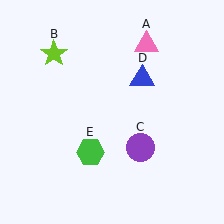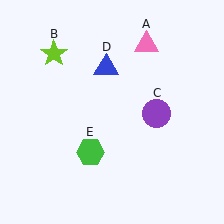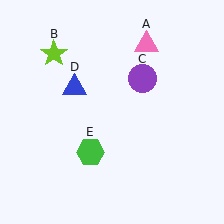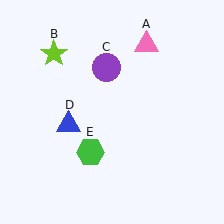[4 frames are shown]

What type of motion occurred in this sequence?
The purple circle (object C), blue triangle (object D) rotated counterclockwise around the center of the scene.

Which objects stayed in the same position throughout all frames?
Pink triangle (object A) and lime star (object B) and green hexagon (object E) remained stationary.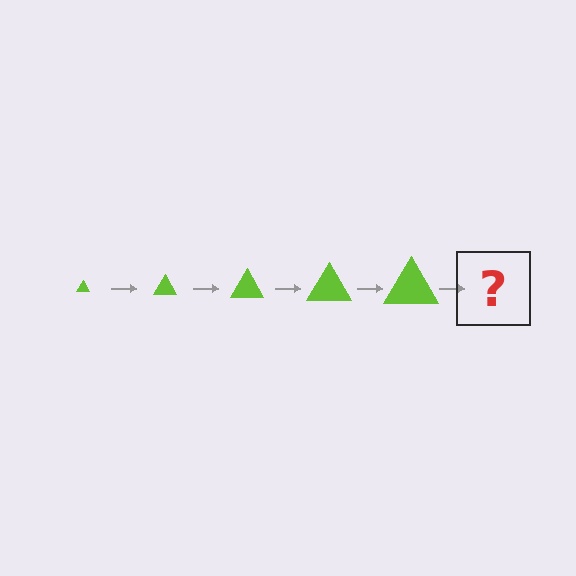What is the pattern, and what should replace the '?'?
The pattern is that the triangle gets progressively larger each step. The '?' should be a lime triangle, larger than the previous one.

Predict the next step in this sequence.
The next step is a lime triangle, larger than the previous one.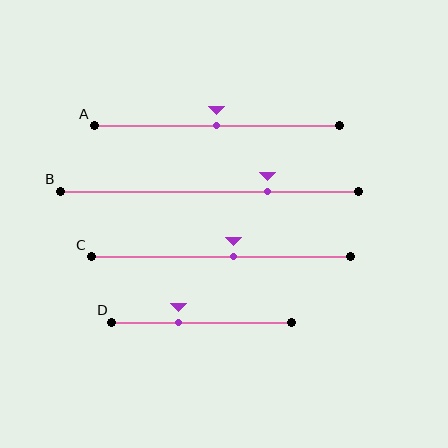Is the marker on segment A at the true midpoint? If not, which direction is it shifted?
Yes, the marker on segment A is at the true midpoint.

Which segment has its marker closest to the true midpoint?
Segment A has its marker closest to the true midpoint.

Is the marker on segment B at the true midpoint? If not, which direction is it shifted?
No, the marker on segment B is shifted to the right by about 19% of the segment length.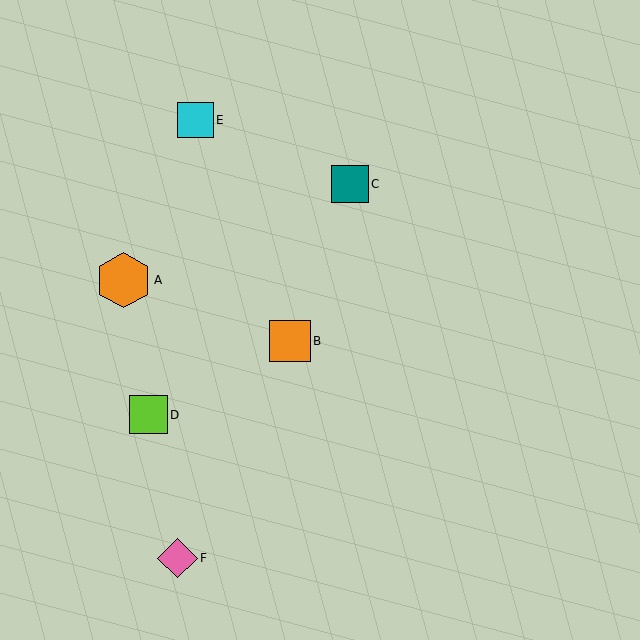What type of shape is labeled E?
Shape E is a cyan square.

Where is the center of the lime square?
The center of the lime square is at (149, 415).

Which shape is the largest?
The orange hexagon (labeled A) is the largest.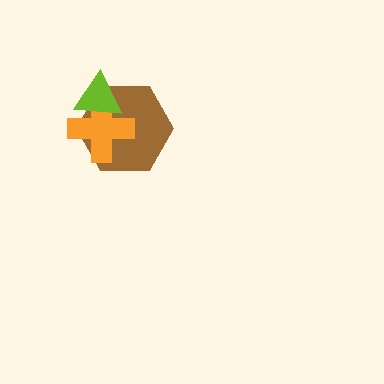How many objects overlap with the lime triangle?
2 objects overlap with the lime triangle.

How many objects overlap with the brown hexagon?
2 objects overlap with the brown hexagon.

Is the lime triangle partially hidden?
No, no other shape covers it.